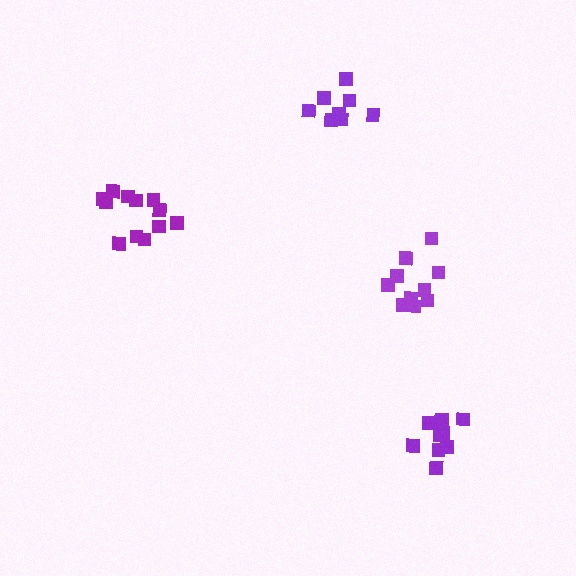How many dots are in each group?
Group 1: 10 dots, Group 2: 8 dots, Group 3: 10 dots, Group 4: 12 dots (40 total).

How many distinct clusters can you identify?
There are 4 distinct clusters.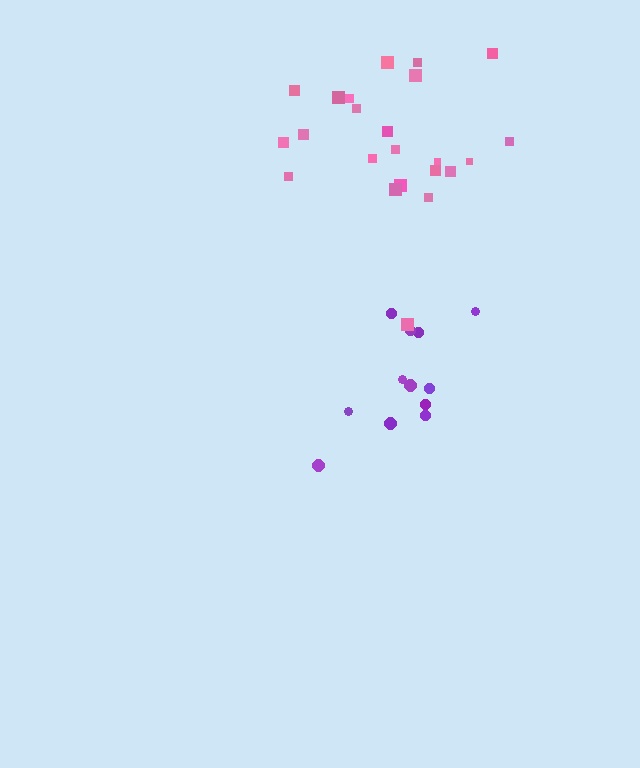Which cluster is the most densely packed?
Purple.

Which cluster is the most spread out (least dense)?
Pink.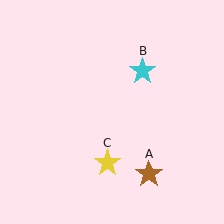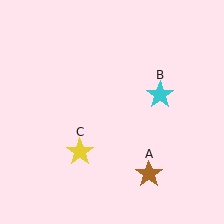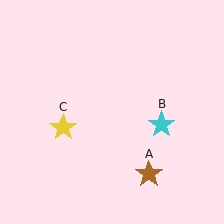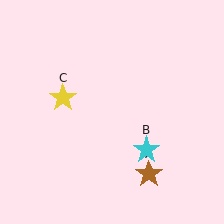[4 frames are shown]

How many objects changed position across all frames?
2 objects changed position: cyan star (object B), yellow star (object C).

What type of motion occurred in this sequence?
The cyan star (object B), yellow star (object C) rotated clockwise around the center of the scene.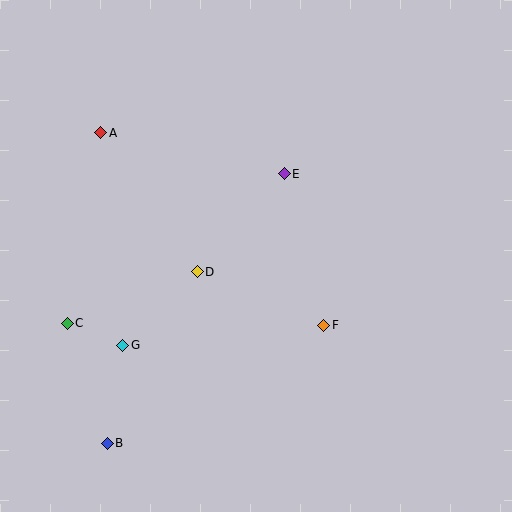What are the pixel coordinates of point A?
Point A is at (101, 133).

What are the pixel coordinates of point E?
Point E is at (284, 174).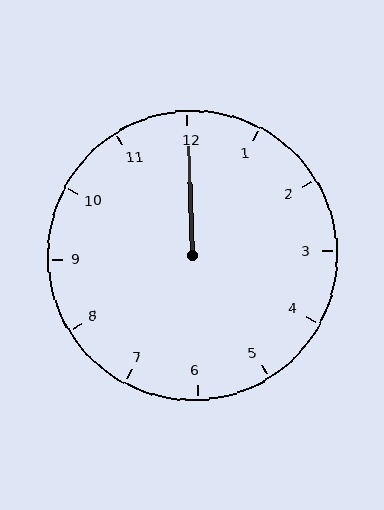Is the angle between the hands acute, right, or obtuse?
It is acute.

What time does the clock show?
12:00.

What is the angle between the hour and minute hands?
Approximately 0 degrees.